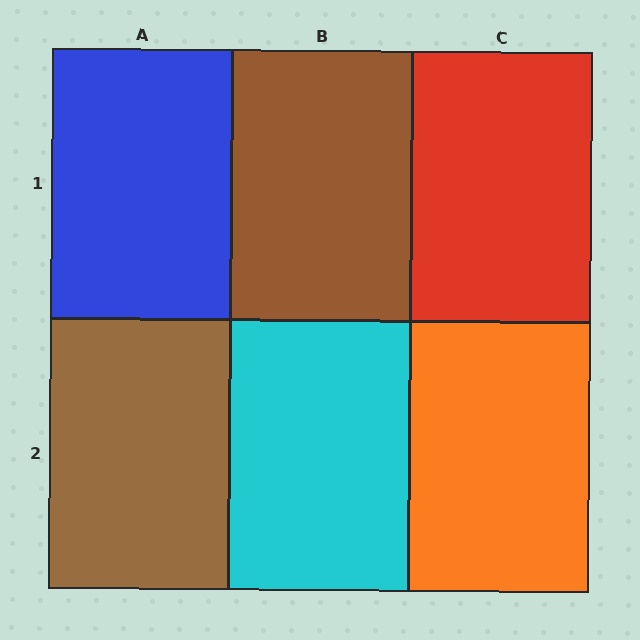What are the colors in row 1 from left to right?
Blue, brown, red.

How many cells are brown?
2 cells are brown.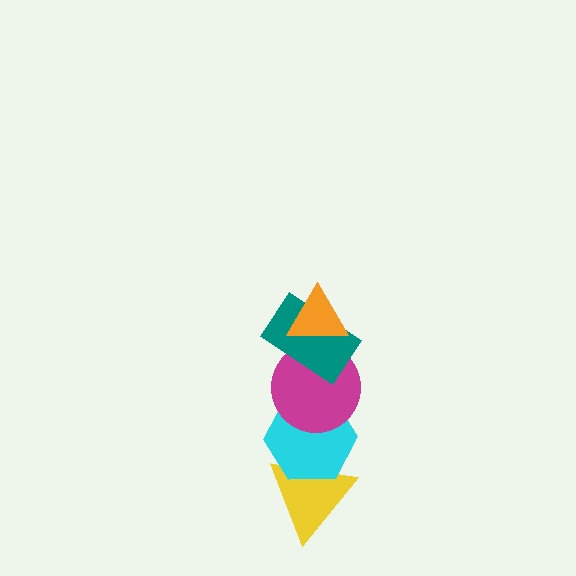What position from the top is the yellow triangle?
The yellow triangle is 5th from the top.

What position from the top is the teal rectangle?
The teal rectangle is 2nd from the top.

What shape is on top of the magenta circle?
The teal rectangle is on top of the magenta circle.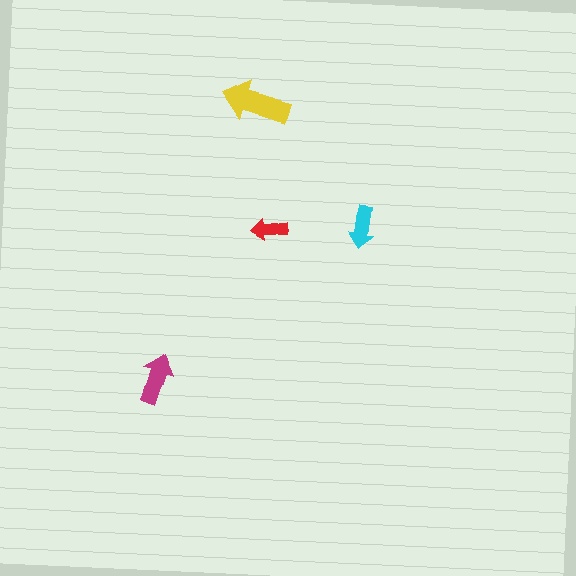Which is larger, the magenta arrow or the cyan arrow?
The magenta one.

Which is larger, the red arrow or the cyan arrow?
The cyan one.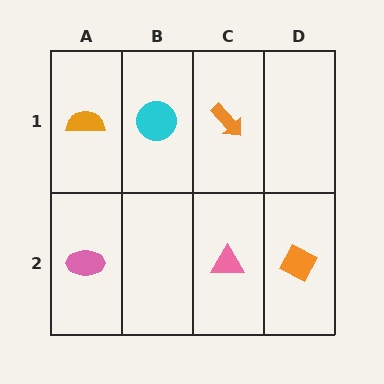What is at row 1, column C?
An orange arrow.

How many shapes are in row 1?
3 shapes.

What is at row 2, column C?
A pink triangle.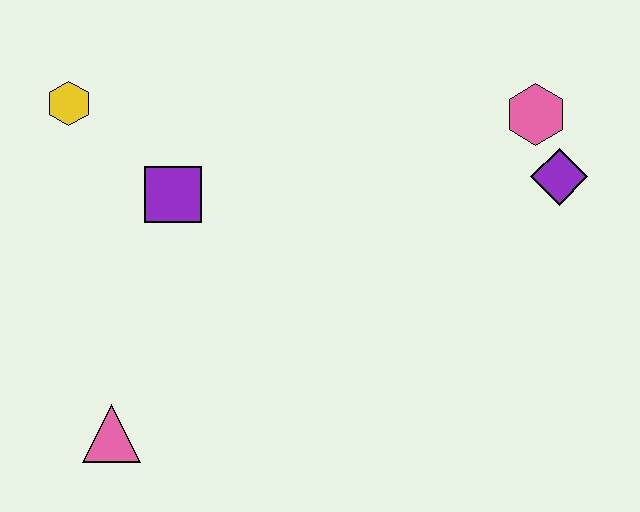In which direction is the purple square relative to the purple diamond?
The purple square is to the left of the purple diamond.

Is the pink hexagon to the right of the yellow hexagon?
Yes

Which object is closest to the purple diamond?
The pink hexagon is closest to the purple diamond.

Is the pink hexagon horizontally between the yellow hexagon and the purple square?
No